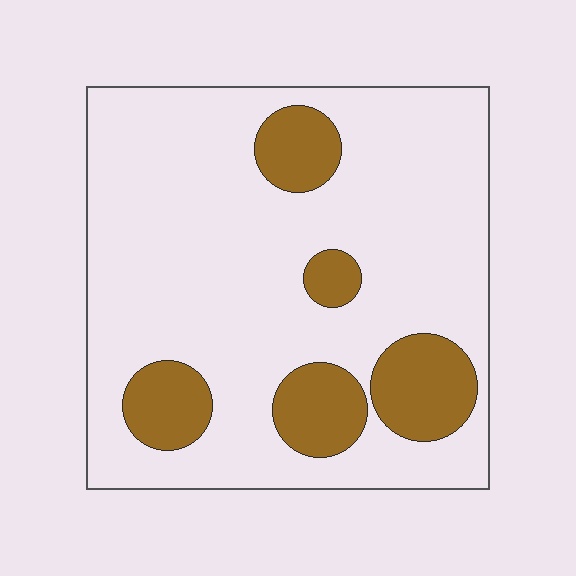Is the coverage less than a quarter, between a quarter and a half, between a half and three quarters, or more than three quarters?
Less than a quarter.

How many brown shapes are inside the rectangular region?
5.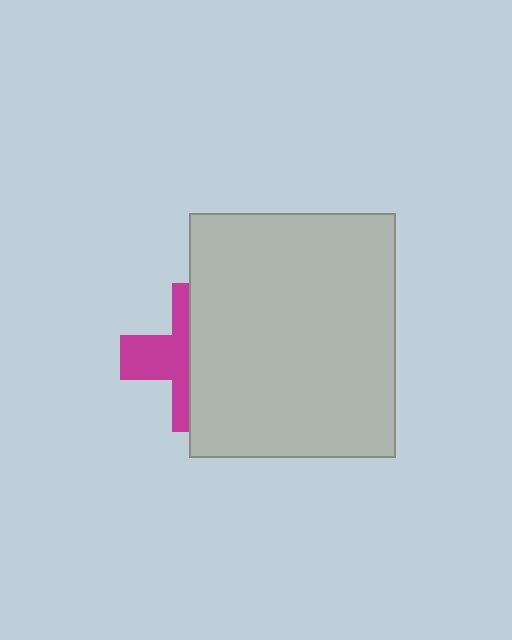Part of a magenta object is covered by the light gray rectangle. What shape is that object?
It is a cross.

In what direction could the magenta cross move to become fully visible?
The magenta cross could move left. That would shift it out from behind the light gray rectangle entirely.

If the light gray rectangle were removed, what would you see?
You would see the complete magenta cross.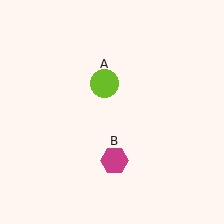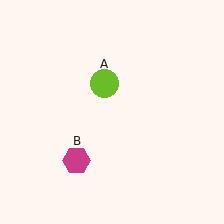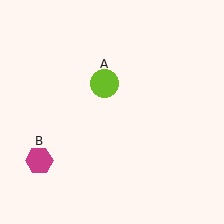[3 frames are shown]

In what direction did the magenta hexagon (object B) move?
The magenta hexagon (object B) moved left.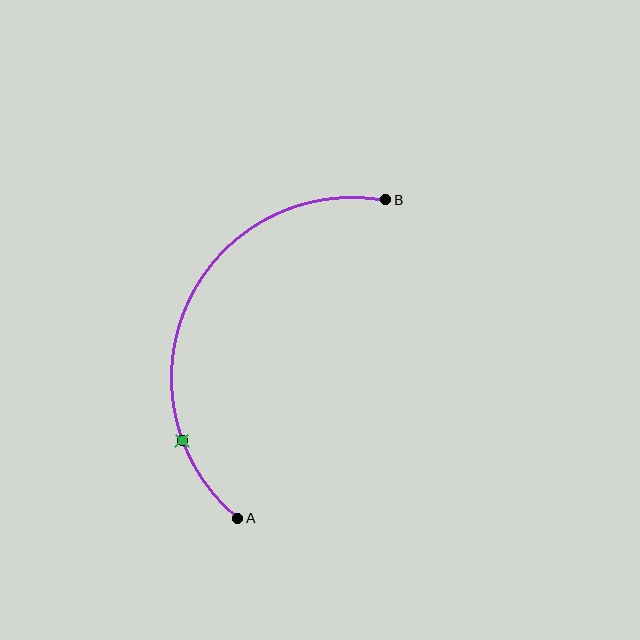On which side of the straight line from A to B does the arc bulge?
The arc bulges to the left of the straight line connecting A and B.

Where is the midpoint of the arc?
The arc midpoint is the point on the curve farthest from the straight line joining A and B. It sits to the left of that line.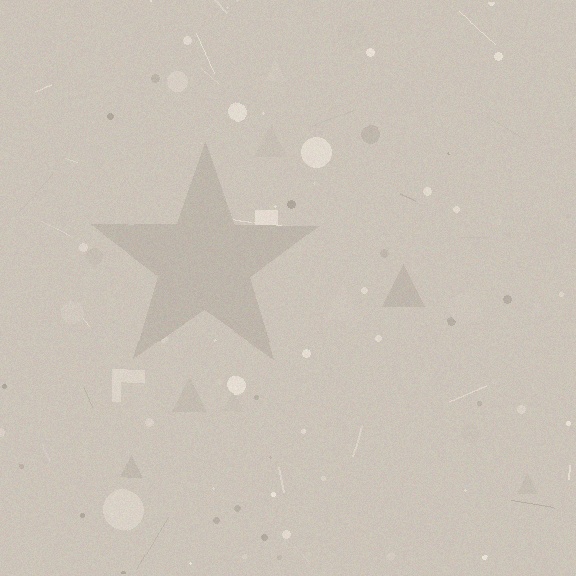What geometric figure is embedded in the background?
A star is embedded in the background.